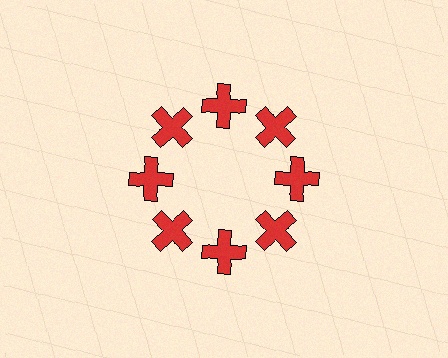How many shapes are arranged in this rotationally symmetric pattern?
There are 8 shapes, arranged in 8 groups of 1.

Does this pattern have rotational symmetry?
Yes, this pattern has 8-fold rotational symmetry. It looks the same after rotating 45 degrees around the center.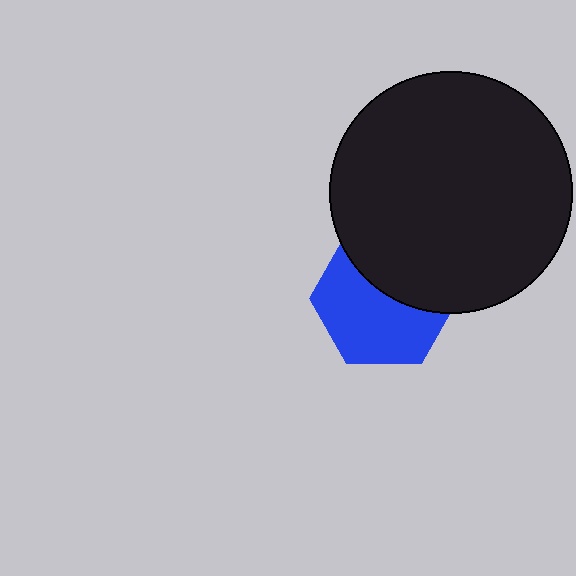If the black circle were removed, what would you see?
You would see the complete blue hexagon.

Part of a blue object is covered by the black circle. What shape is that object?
It is a hexagon.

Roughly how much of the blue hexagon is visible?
About half of it is visible (roughly 59%).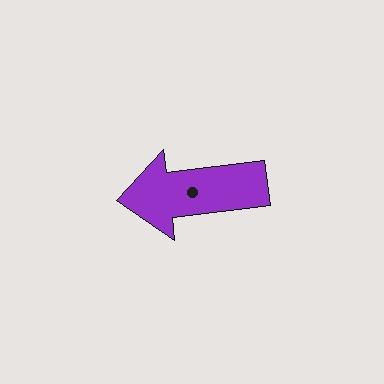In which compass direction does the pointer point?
West.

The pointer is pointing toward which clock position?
Roughly 9 o'clock.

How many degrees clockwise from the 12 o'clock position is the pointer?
Approximately 263 degrees.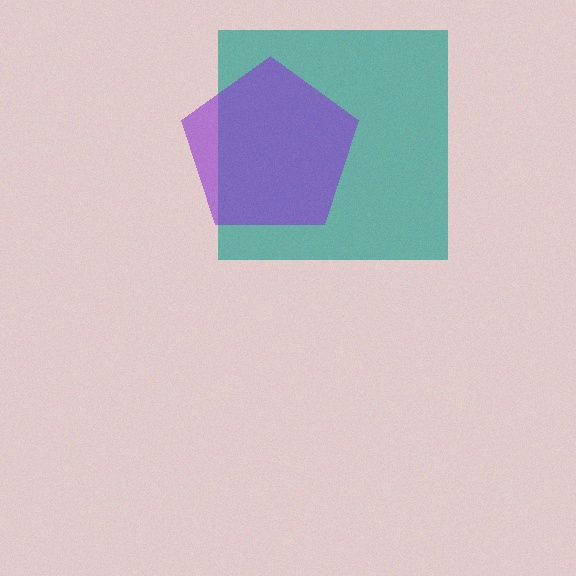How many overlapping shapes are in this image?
There are 2 overlapping shapes in the image.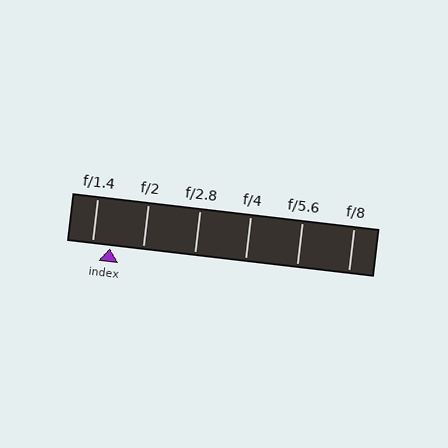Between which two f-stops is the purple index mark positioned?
The index mark is between f/1.4 and f/2.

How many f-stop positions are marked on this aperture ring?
There are 6 f-stop positions marked.